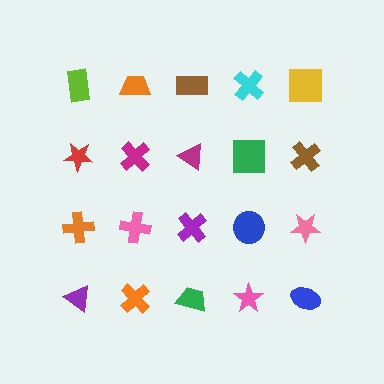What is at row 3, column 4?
A blue circle.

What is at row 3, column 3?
A purple cross.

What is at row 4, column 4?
A pink star.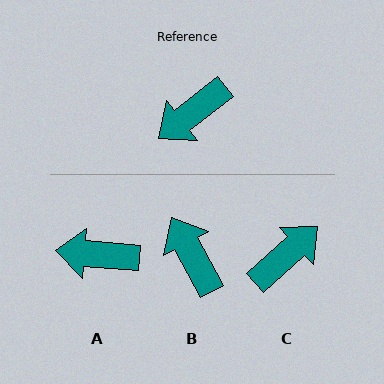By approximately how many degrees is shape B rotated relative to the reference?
Approximately 99 degrees clockwise.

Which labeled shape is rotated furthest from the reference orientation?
C, about 176 degrees away.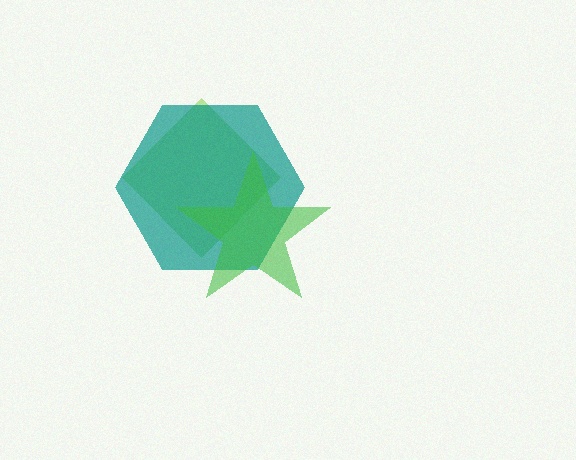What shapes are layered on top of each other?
The layered shapes are: a lime diamond, a teal hexagon, a green star.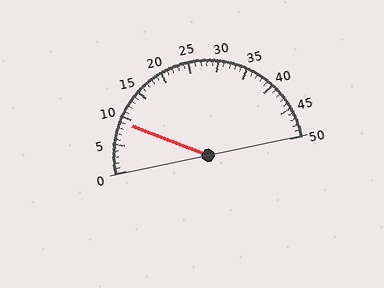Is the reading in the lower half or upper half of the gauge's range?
The reading is in the lower half of the range (0 to 50).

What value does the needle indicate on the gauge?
The needle indicates approximately 9.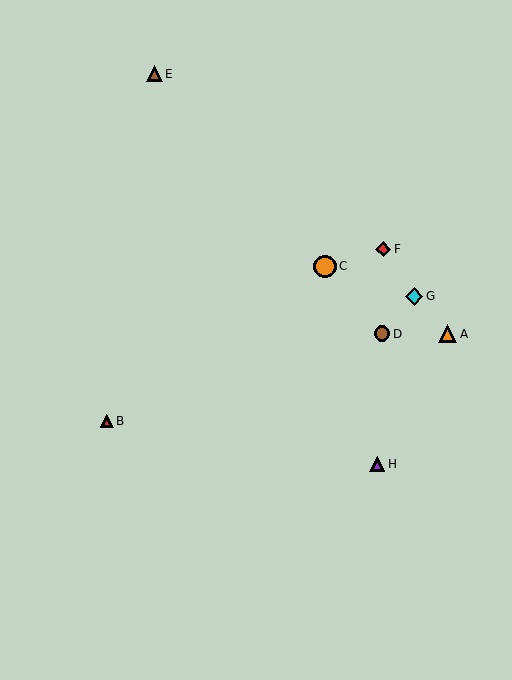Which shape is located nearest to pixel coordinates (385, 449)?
The purple triangle (labeled H) at (377, 464) is nearest to that location.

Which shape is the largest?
The orange circle (labeled C) is the largest.